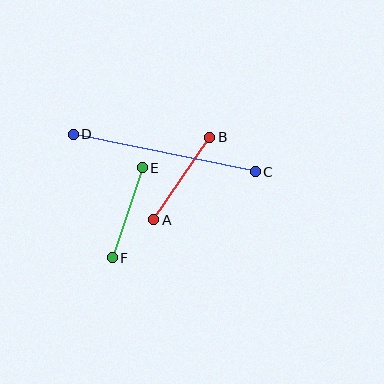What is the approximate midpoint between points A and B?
The midpoint is at approximately (182, 178) pixels.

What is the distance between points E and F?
The distance is approximately 95 pixels.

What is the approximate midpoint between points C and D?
The midpoint is at approximately (164, 153) pixels.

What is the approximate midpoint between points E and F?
The midpoint is at approximately (127, 213) pixels.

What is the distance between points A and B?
The distance is approximately 100 pixels.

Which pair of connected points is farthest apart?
Points C and D are farthest apart.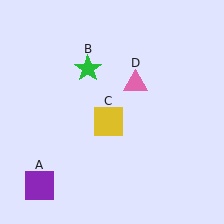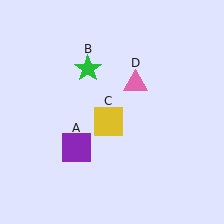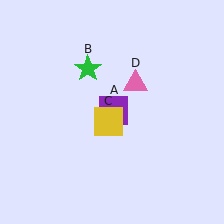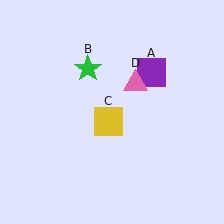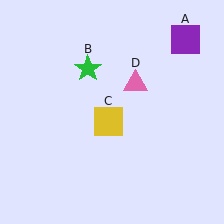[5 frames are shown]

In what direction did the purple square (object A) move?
The purple square (object A) moved up and to the right.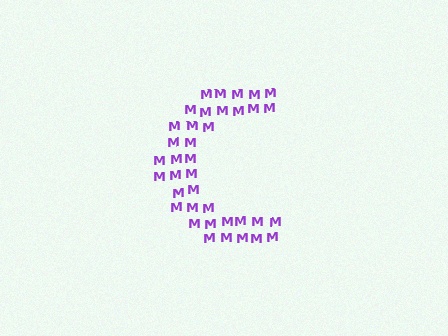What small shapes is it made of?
It is made of small letter M's.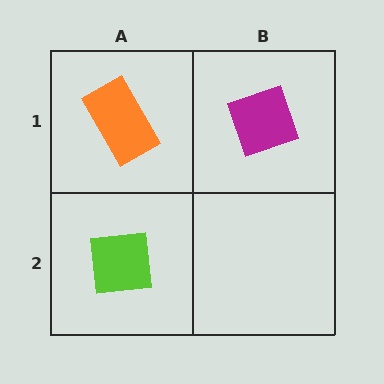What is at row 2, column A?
A lime square.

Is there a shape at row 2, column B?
No, that cell is empty.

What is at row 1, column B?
A magenta diamond.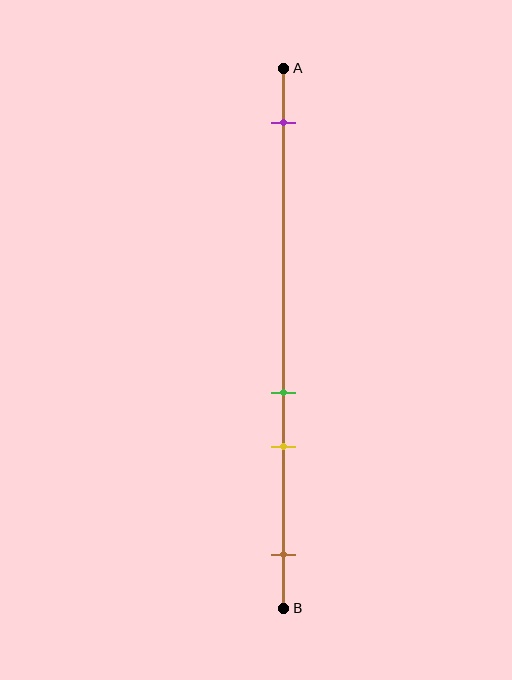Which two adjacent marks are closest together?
The green and yellow marks are the closest adjacent pair.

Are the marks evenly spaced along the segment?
No, the marks are not evenly spaced.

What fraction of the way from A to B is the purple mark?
The purple mark is approximately 10% (0.1) of the way from A to B.